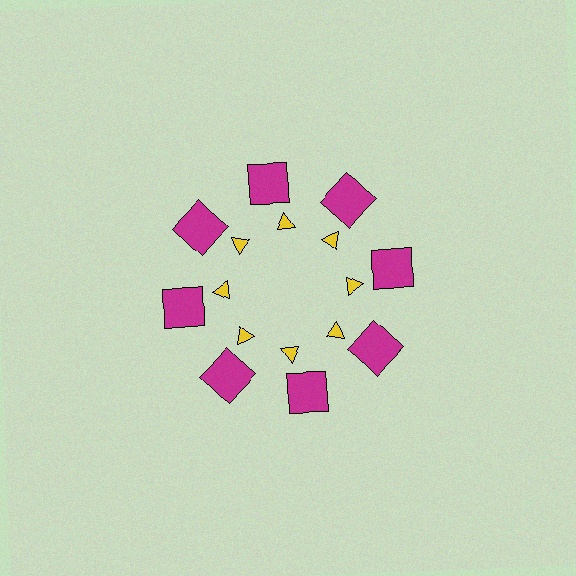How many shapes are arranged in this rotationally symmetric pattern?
There are 16 shapes, arranged in 8 groups of 2.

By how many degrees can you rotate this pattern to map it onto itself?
The pattern maps onto itself every 45 degrees of rotation.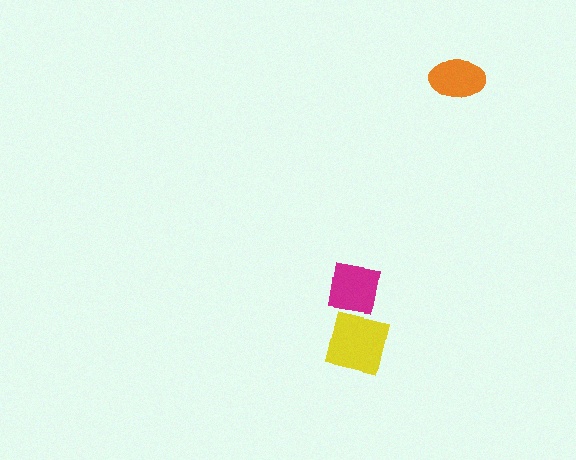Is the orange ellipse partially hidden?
No, no other shape covers it.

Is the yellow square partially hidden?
Yes, it is partially covered by another shape.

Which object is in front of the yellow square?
The magenta square is in front of the yellow square.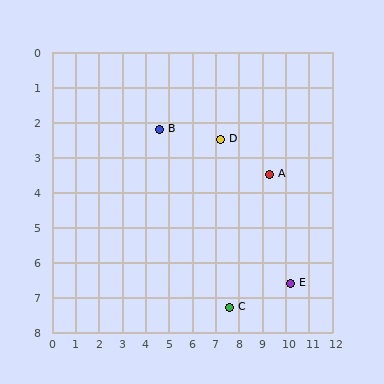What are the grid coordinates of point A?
Point A is at approximately (9.3, 3.5).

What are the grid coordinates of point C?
Point C is at approximately (7.6, 7.3).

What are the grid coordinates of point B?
Point B is at approximately (4.6, 2.2).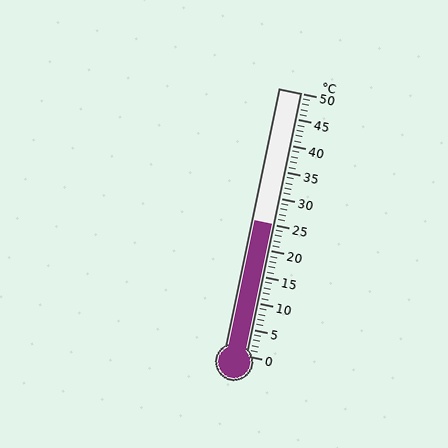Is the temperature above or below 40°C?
The temperature is below 40°C.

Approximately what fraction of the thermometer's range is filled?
The thermometer is filled to approximately 50% of its range.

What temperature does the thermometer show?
The thermometer shows approximately 25°C.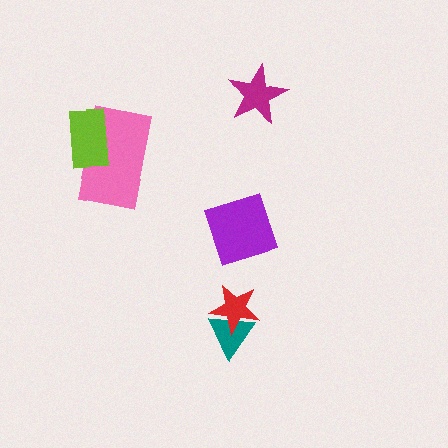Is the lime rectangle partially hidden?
No, no other shape covers it.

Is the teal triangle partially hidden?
Yes, it is partially covered by another shape.